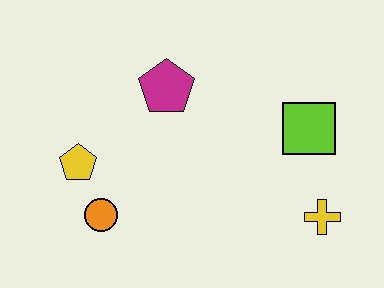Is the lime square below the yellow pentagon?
No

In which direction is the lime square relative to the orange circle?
The lime square is to the right of the orange circle.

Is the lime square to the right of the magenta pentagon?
Yes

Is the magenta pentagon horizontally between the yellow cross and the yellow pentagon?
Yes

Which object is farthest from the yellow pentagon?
The yellow cross is farthest from the yellow pentagon.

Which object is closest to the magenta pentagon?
The yellow pentagon is closest to the magenta pentagon.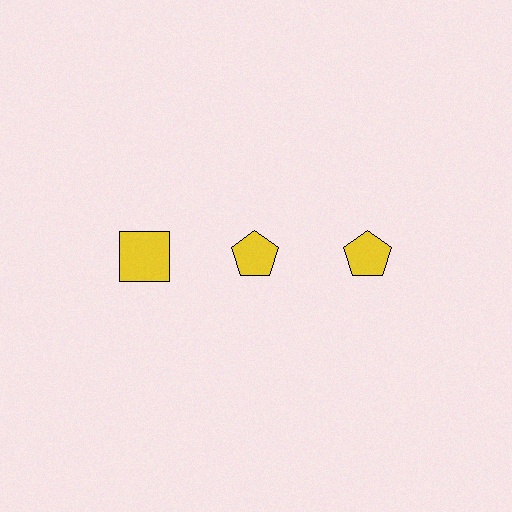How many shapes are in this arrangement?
There are 3 shapes arranged in a grid pattern.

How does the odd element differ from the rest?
It has a different shape: square instead of pentagon.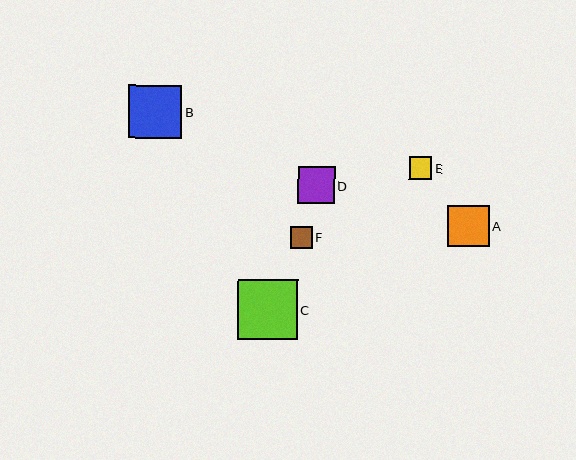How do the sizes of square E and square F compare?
Square E and square F are approximately the same size.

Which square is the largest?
Square C is the largest with a size of approximately 60 pixels.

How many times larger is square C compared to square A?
Square C is approximately 1.4 times the size of square A.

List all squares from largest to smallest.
From largest to smallest: C, B, A, D, E, F.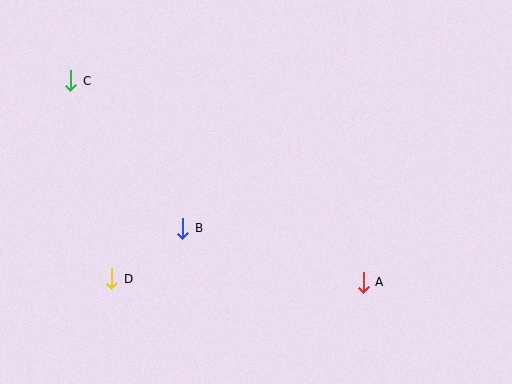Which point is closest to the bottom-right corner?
Point A is closest to the bottom-right corner.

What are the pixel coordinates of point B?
Point B is at (183, 228).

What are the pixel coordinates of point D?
Point D is at (112, 279).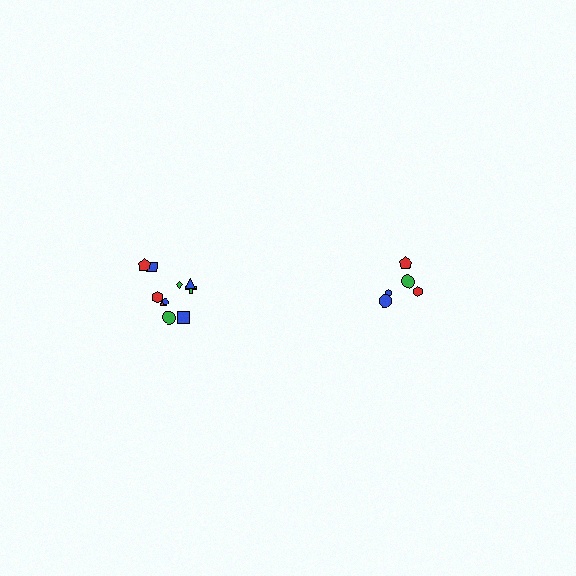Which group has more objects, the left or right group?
The left group.